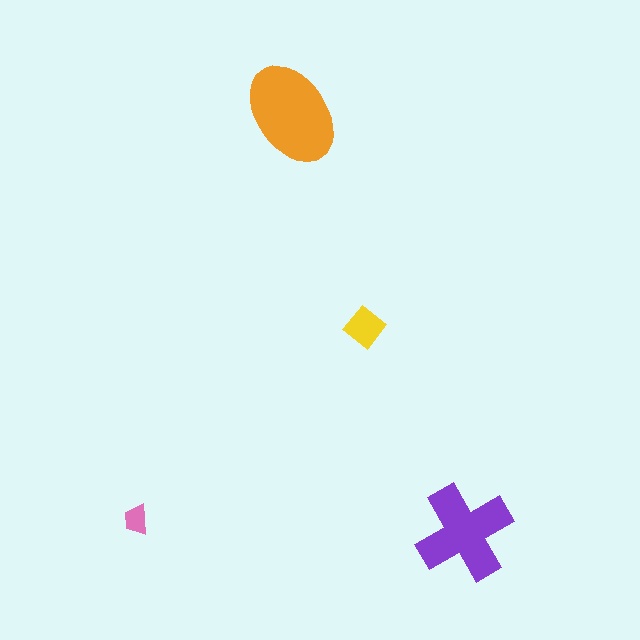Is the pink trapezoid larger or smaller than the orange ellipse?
Smaller.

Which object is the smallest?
The pink trapezoid.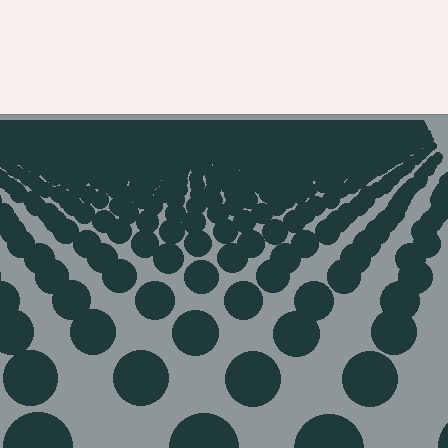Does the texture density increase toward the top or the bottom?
Density increases toward the top.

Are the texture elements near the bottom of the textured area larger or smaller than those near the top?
Larger. Near the bottom, elements are closer to the viewer and appear at a bigger on-screen size.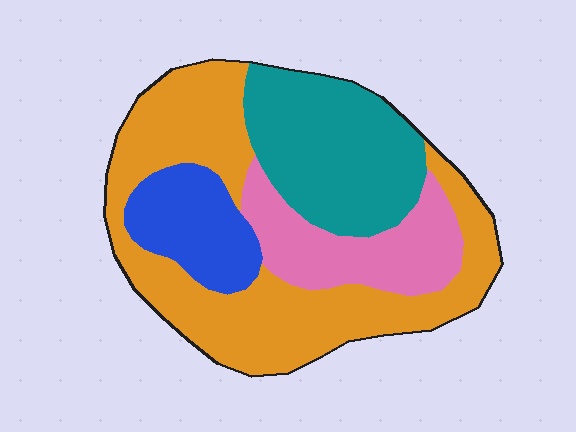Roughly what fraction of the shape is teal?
Teal covers around 25% of the shape.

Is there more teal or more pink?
Teal.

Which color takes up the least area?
Blue, at roughly 15%.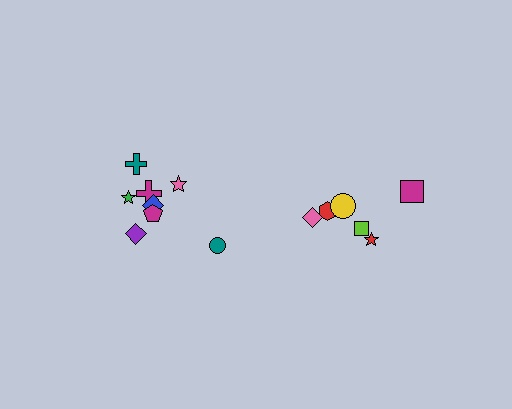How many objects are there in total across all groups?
There are 14 objects.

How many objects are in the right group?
There are 6 objects.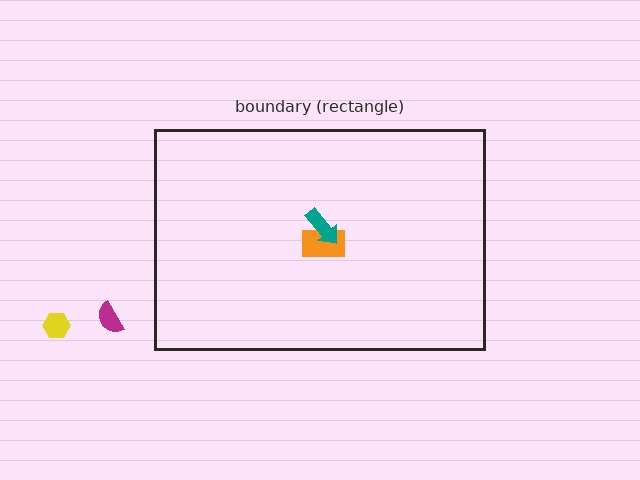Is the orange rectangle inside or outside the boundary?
Inside.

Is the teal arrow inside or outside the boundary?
Inside.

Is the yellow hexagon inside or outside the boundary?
Outside.